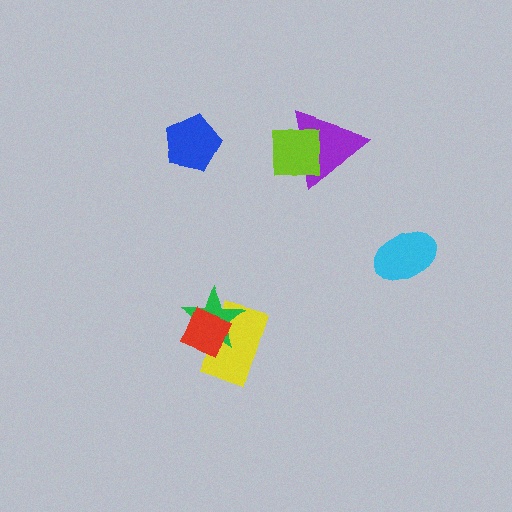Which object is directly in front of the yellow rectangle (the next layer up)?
The green star is directly in front of the yellow rectangle.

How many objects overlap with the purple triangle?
1 object overlaps with the purple triangle.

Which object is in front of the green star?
The red diamond is in front of the green star.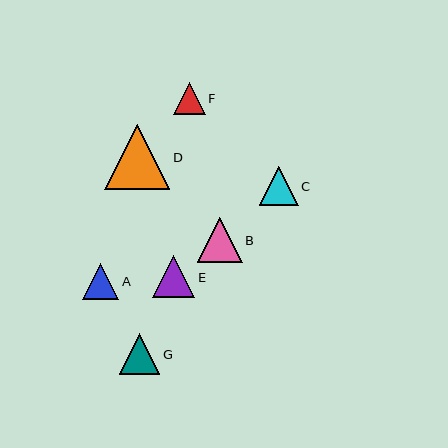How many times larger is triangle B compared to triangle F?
Triangle B is approximately 1.4 times the size of triangle F.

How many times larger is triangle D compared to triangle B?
Triangle D is approximately 1.5 times the size of triangle B.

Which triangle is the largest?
Triangle D is the largest with a size of approximately 65 pixels.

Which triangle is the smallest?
Triangle F is the smallest with a size of approximately 31 pixels.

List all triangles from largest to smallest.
From largest to smallest: D, B, E, G, C, A, F.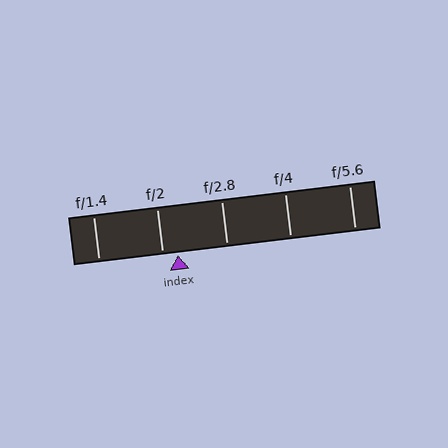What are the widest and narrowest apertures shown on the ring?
The widest aperture shown is f/1.4 and the narrowest is f/5.6.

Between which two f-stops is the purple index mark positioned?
The index mark is between f/2 and f/2.8.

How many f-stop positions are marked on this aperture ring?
There are 5 f-stop positions marked.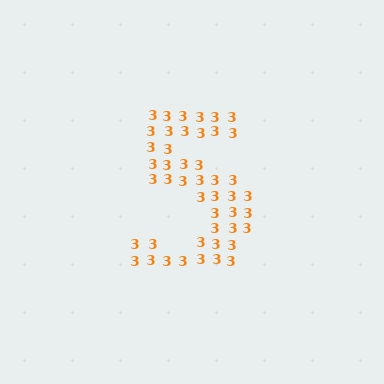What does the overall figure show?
The overall figure shows the digit 5.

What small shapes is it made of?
It is made of small digit 3's.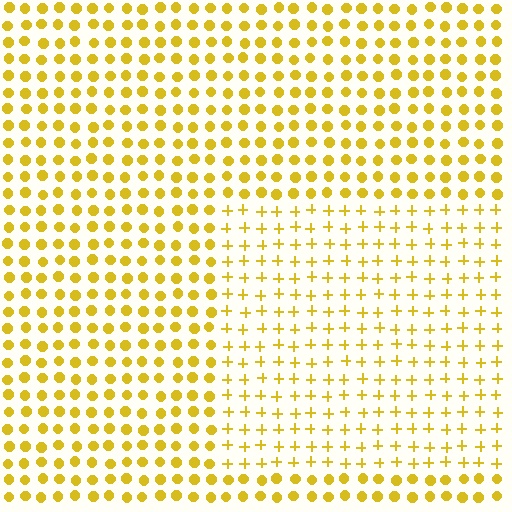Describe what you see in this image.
The image is filled with small yellow elements arranged in a uniform grid. A rectangle-shaped region contains plus signs, while the surrounding area contains circles. The boundary is defined purely by the change in element shape.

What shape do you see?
I see a rectangle.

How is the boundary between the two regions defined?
The boundary is defined by a change in element shape: plus signs inside vs. circles outside. All elements share the same color and spacing.